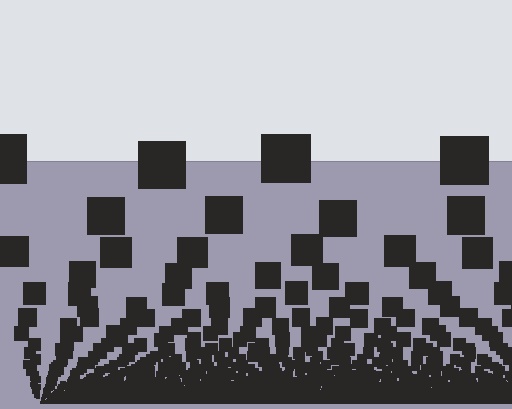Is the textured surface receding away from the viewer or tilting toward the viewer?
The surface appears to tilt toward the viewer. Texture elements get larger and sparser toward the top.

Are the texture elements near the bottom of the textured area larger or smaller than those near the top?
Smaller. The gradient is inverted — elements near the bottom are smaller and denser.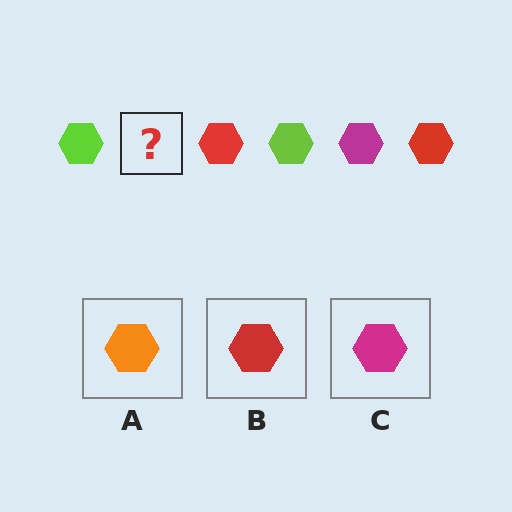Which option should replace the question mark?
Option C.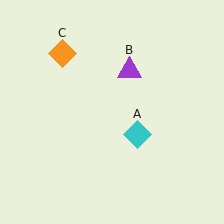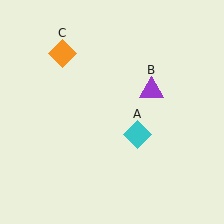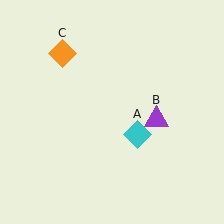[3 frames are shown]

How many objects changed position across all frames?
1 object changed position: purple triangle (object B).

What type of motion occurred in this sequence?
The purple triangle (object B) rotated clockwise around the center of the scene.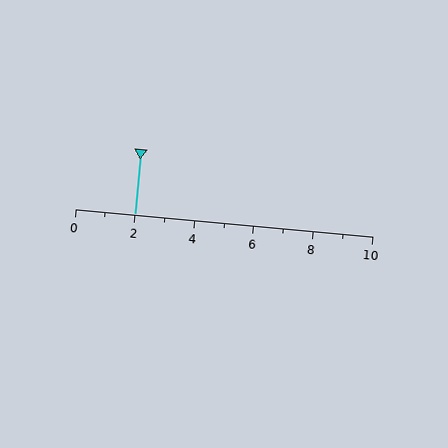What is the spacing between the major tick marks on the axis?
The major ticks are spaced 2 apart.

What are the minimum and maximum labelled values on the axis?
The axis runs from 0 to 10.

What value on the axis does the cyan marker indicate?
The marker indicates approximately 2.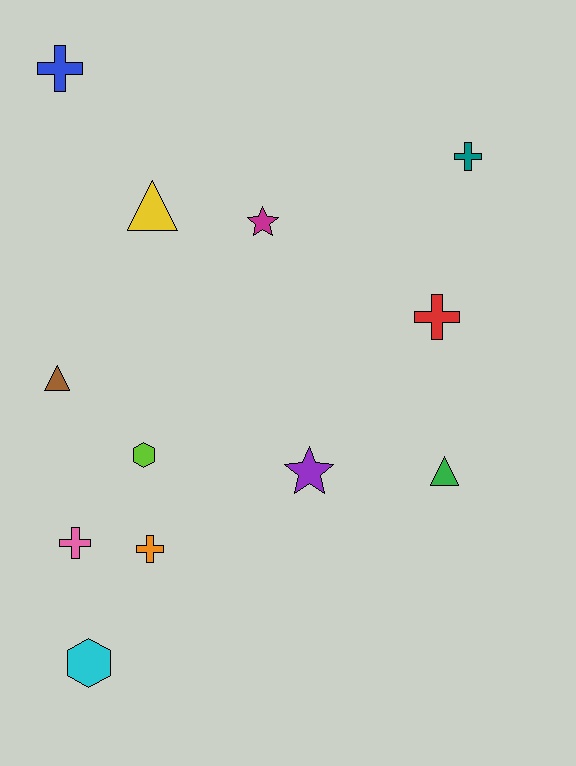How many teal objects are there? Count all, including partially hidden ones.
There is 1 teal object.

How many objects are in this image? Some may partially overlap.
There are 12 objects.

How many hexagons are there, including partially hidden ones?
There are 2 hexagons.